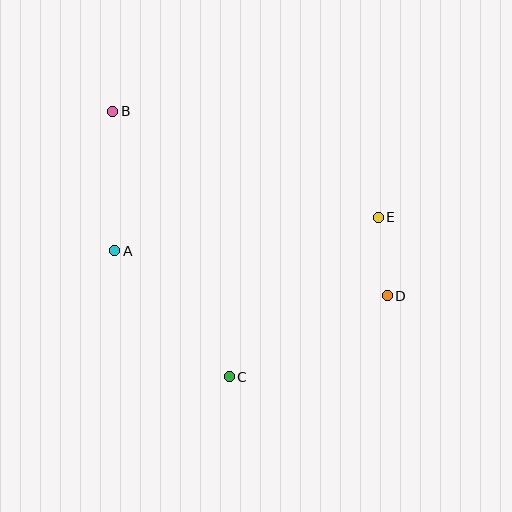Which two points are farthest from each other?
Points B and D are farthest from each other.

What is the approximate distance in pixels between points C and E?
The distance between C and E is approximately 218 pixels.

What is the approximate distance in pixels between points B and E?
The distance between B and E is approximately 286 pixels.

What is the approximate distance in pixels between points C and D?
The distance between C and D is approximately 178 pixels.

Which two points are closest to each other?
Points D and E are closest to each other.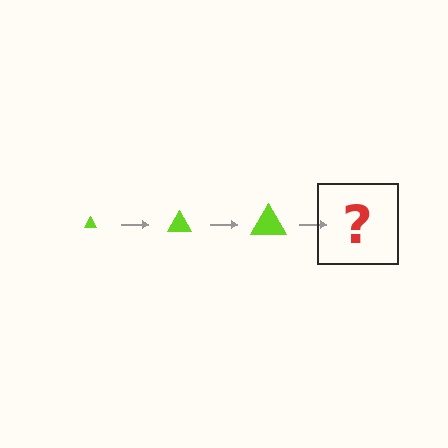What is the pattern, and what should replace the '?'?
The pattern is that the triangle gets progressively larger each step. The '?' should be a lime triangle, larger than the previous one.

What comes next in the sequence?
The next element should be a lime triangle, larger than the previous one.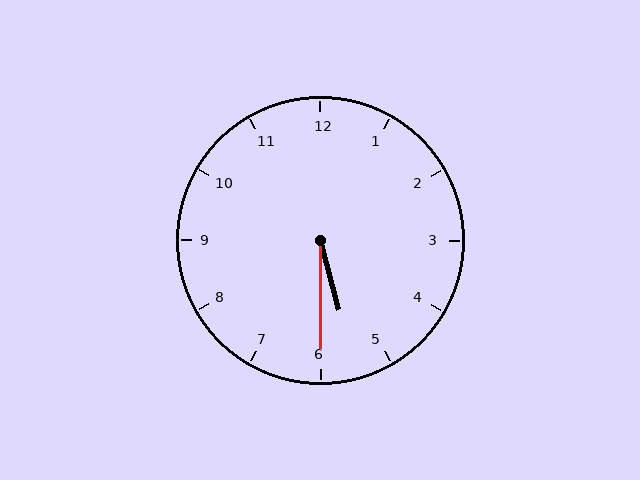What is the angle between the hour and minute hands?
Approximately 15 degrees.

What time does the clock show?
5:30.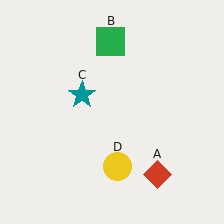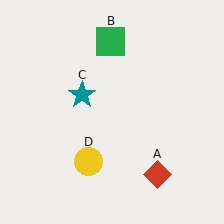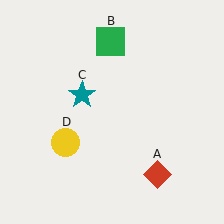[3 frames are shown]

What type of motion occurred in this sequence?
The yellow circle (object D) rotated clockwise around the center of the scene.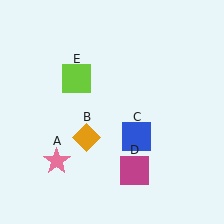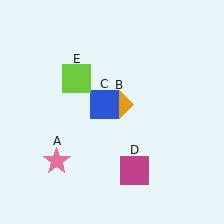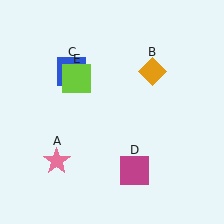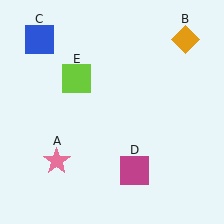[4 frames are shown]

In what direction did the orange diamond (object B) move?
The orange diamond (object B) moved up and to the right.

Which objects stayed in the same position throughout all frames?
Pink star (object A) and magenta square (object D) and lime square (object E) remained stationary.